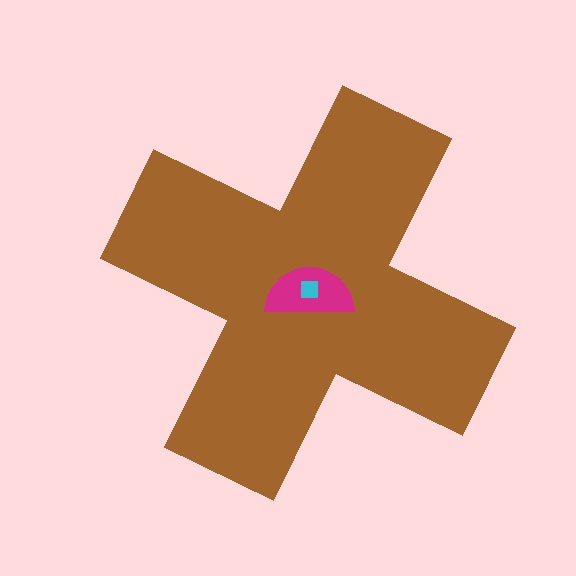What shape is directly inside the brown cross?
The magenta semicircle.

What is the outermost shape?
The brown cross.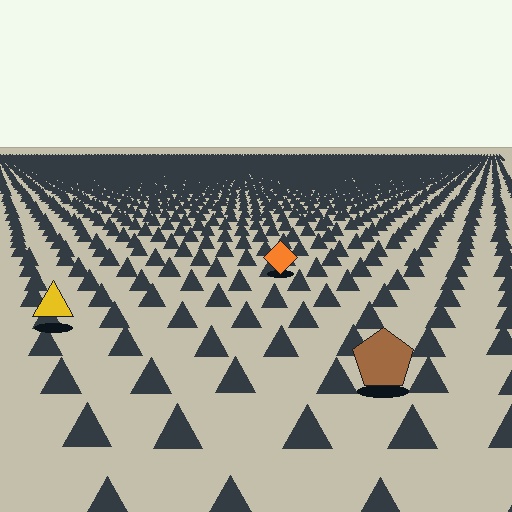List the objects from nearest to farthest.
From nearest to farthest: the brown pentagon, the yellow triangle, the orange diamond.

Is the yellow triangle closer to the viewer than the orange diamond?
Yes. The yellow triangle is closer — you can tell from the texture gradient: the ground texture is coarser near it.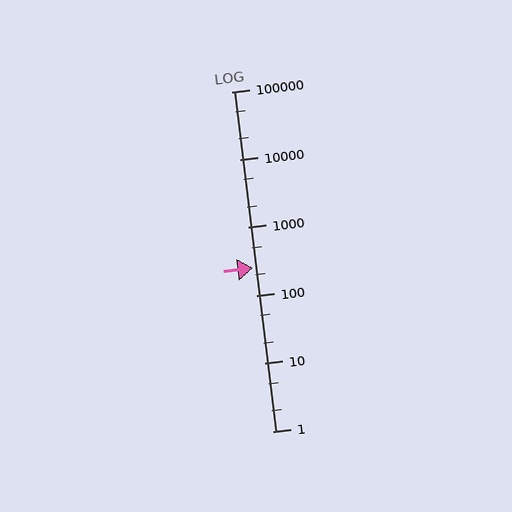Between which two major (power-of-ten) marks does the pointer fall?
The pointer is between 100 and 1000.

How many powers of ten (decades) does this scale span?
The scale spans 5 decades, from 1 to 100000.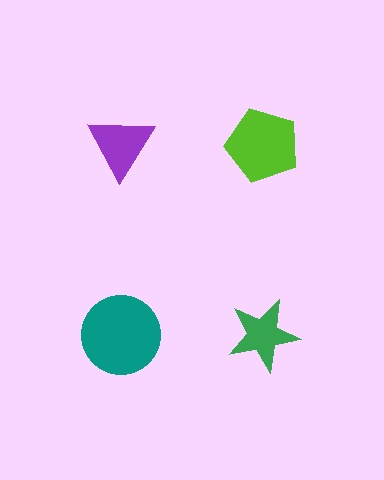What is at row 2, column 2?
A green star.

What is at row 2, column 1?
A teal circle.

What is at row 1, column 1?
A purple triangle.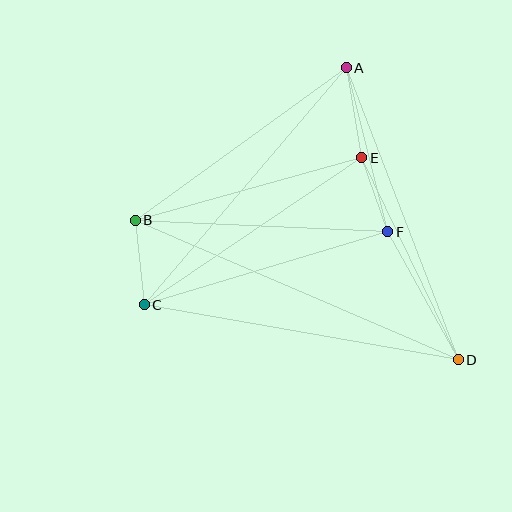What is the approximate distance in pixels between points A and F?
The distance between A and F is approximately 169 pixels.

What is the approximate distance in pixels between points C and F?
The distance between C and F is approximately 254 pixels.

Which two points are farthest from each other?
Points B and D are farthest from each other.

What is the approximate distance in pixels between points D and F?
The distance between D and F is approximately 147 pixels.